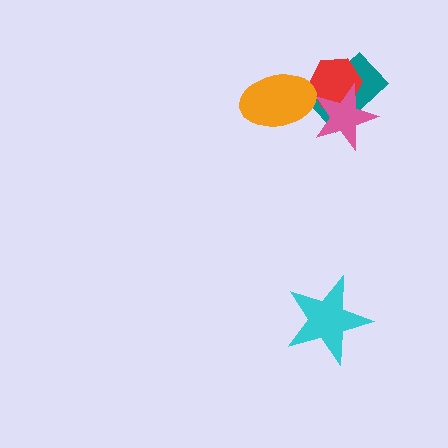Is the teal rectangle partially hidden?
Yes, it is partially covered by another shape.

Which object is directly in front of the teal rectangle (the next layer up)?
The red hexagon is directly in front of the teal rectangle.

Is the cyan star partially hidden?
No, no other shape covers it.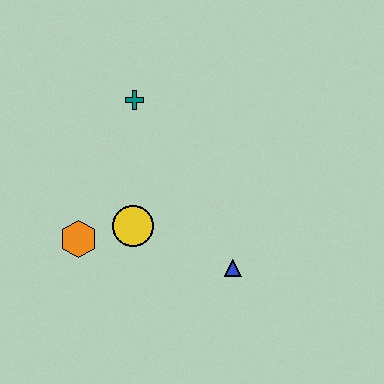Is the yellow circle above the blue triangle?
Yes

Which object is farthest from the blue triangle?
The teal cross is farthest from the blue triangle.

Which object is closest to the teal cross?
The yellow circle is closest to the teal cross.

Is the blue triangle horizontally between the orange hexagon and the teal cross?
No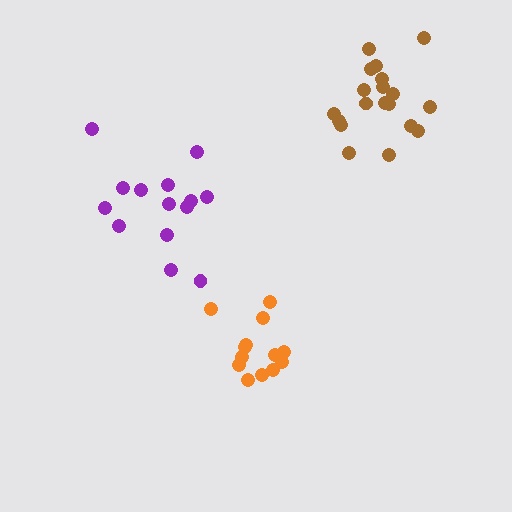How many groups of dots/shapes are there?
There are 3 groups.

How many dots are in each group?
Group 1: 19 dots, Group 2: 14 dots, Group 3: 13 dots (46 total).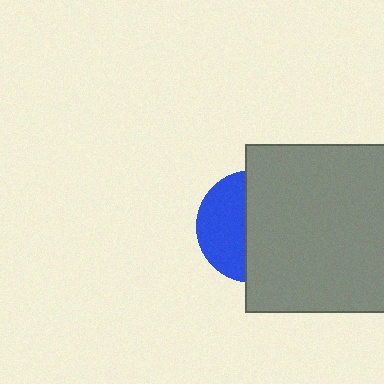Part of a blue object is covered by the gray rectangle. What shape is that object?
It is a circle.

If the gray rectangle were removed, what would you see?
You would see the complete blue circle.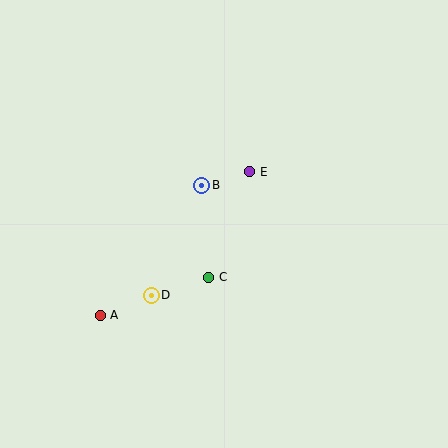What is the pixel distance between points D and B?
The distance between D and B is 121 pixels.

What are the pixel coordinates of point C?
Point C is at (209, 277).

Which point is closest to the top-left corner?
Point B is closest to the top-left corner.